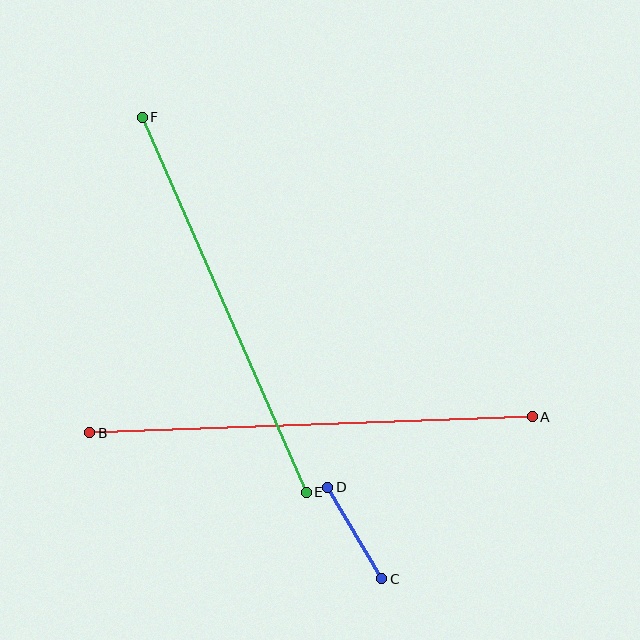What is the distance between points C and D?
The distance is approximately 106 pixels.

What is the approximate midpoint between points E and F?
The midpoint is at approximately (224, 305) pixels.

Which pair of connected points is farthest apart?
Points A and B are farthest apart.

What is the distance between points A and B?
The distance is approximately 443 pixels.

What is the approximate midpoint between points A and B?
The midpoint is at approximately (311, 425) pixels.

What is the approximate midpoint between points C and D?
The midpoint is at approximately (355, 533) pixels.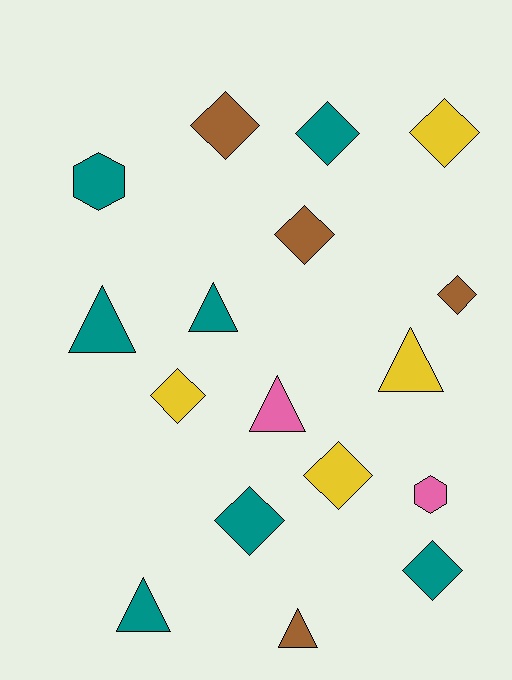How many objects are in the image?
There are 17 objects.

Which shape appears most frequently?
Diamond, with 9 objects.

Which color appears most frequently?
Teal, with 7 objects.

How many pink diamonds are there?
There are no pink diamonds.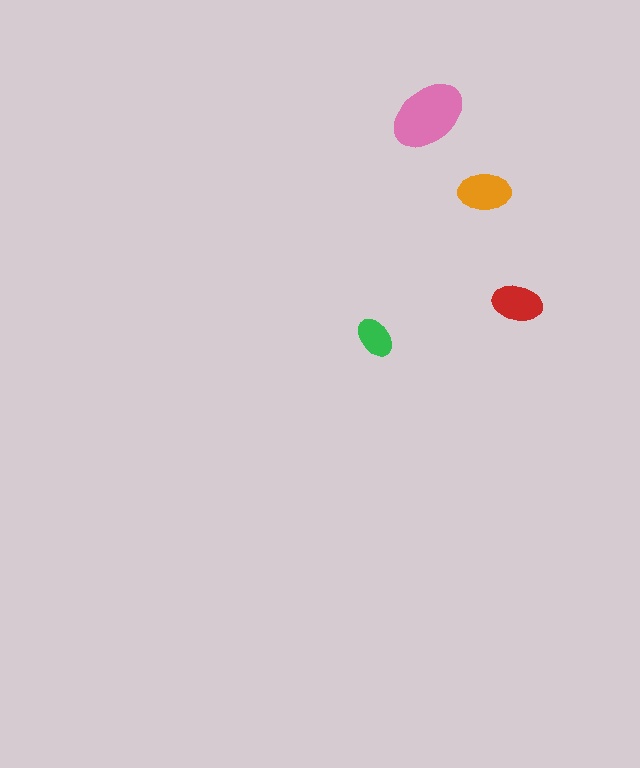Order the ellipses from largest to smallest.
the pink one, the orange one, the red one, the green one.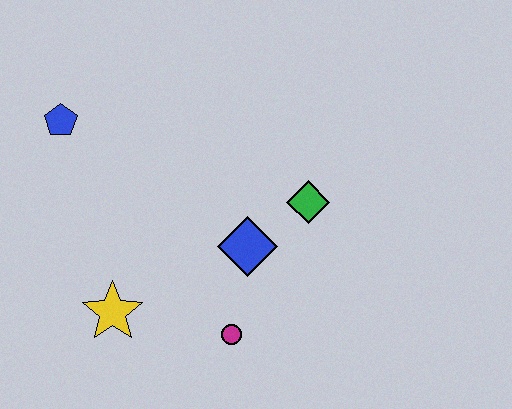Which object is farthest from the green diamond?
The blue pentagon is farthest from the green diamond.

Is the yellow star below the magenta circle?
No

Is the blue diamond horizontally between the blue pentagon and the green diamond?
Yes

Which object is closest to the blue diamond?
The green diamond is closest to the blue diamond.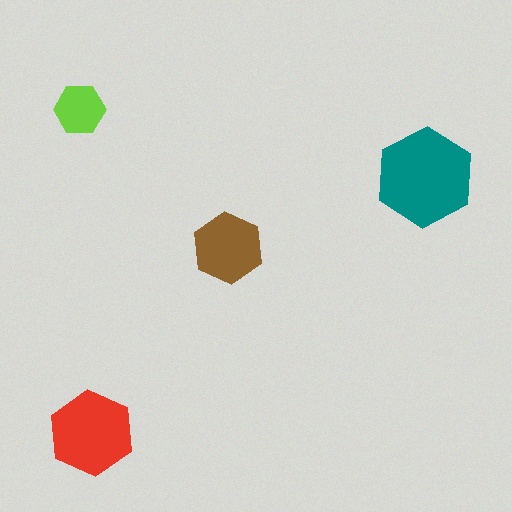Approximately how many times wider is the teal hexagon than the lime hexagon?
About 2 times wider.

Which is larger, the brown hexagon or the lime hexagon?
The brown one.